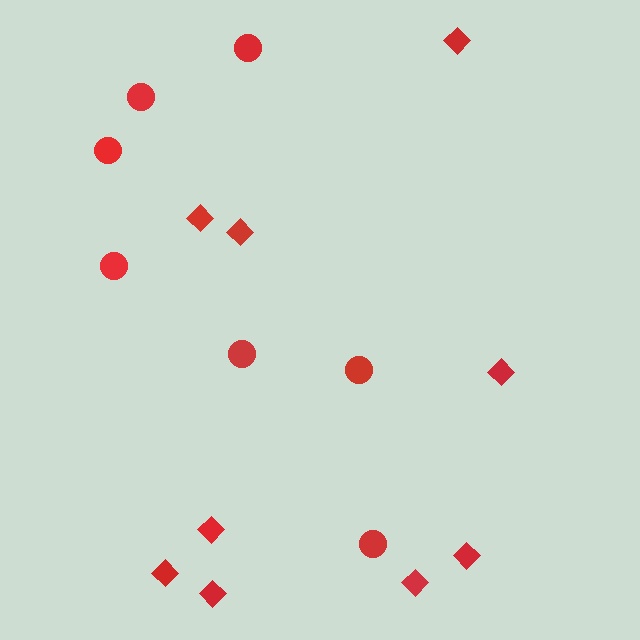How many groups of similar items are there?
There are 2 groups: one group of circles (7) and one group of diamonds (9).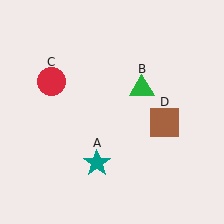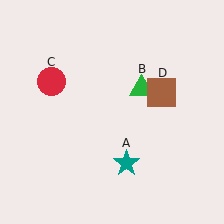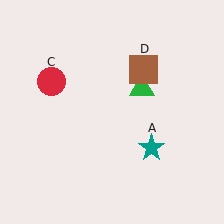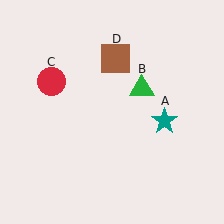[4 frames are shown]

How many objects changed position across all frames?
2 objects changed position: teal star (object A), brown square (object D).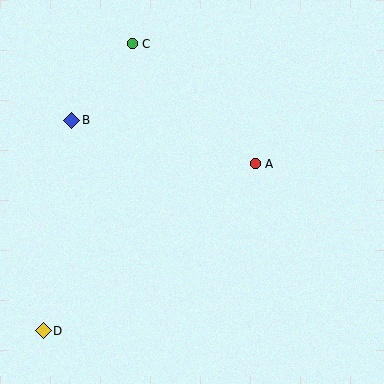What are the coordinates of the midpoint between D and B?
The midpoint between D and B is at (58, 225).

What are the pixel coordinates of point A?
Point A is at (255, 164).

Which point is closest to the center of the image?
Point A at (255, 164) is closest to the center.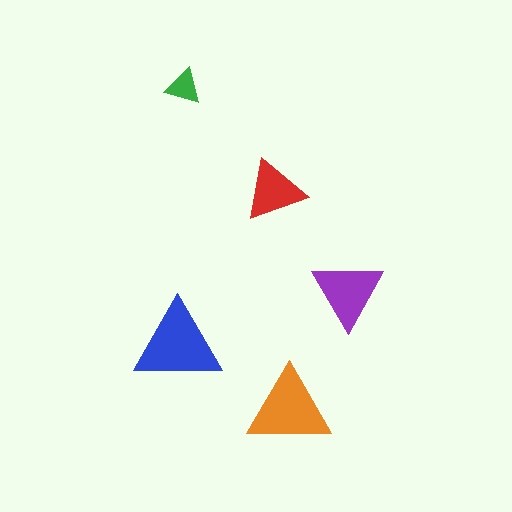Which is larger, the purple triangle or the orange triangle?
The orange one.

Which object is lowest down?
The orange triangle is bottommost.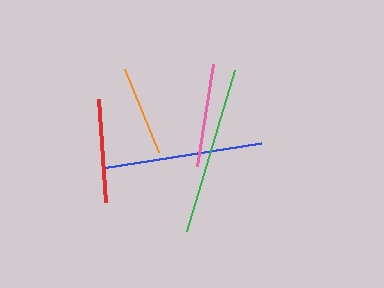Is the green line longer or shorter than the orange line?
The green line is longer than the orange line.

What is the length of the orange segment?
The orange segment is approximately 90 pixels long.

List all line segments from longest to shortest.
From longest to shortest: green, blue, pink, red, orange.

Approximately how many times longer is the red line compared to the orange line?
The red line is approximately 1.1 times the length of the orange line.